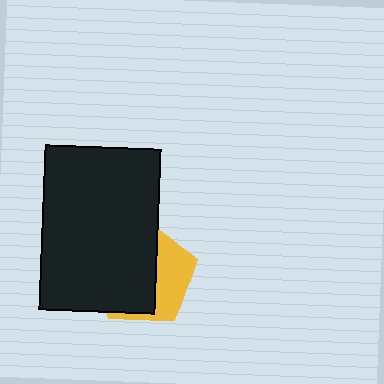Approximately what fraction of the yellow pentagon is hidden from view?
Roughly 63% of the yellow pentagon is hidden behind the black rectangle.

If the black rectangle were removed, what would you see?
You would see the complete yellow pentagon.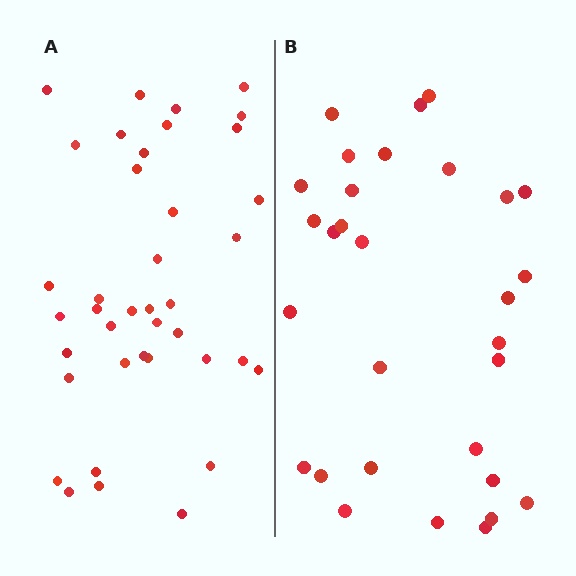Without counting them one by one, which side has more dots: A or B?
Region A (the left region) has more dots.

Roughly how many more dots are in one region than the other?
Region A has roughly 8 or so more dots than region B.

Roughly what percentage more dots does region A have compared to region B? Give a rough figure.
About 30% more.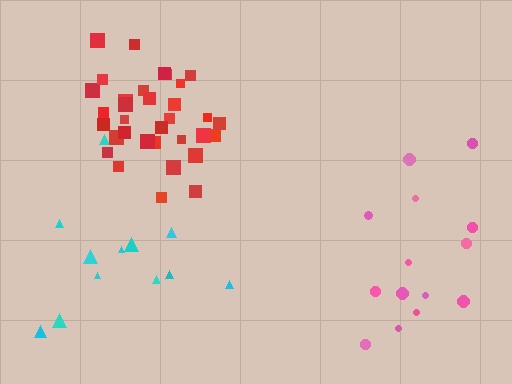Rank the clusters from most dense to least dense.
red, pink, cyan.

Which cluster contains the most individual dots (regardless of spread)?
Red (35).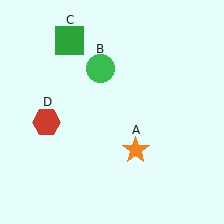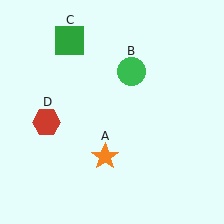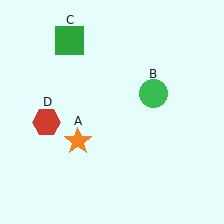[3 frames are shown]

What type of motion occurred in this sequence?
The orange star (object A), green circle (object B) rotated clockwise around the center of the scene.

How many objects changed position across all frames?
2 objects changed position: orange star (object A), green circle (object B).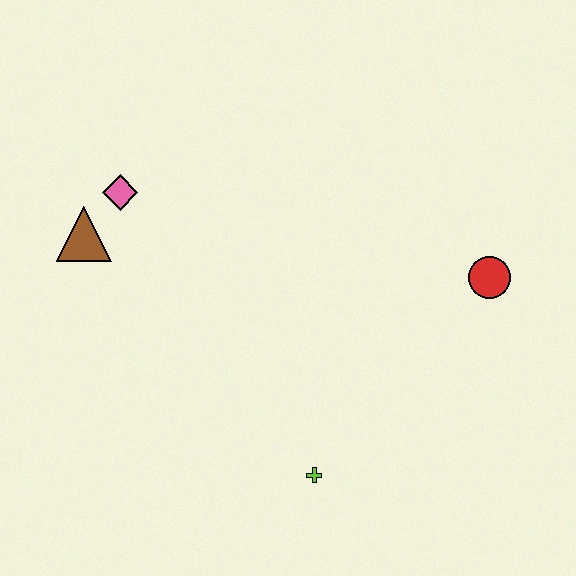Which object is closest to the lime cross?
The red circle is closest to the lime cross.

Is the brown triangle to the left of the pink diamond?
Yes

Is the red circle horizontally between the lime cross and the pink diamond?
No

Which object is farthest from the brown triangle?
The red circle is farthest from the brown triangle.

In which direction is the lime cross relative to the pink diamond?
The lime cross is below the pink diamond.